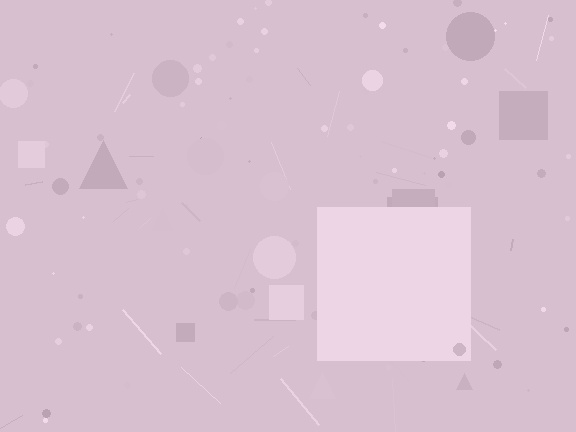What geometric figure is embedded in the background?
A square is embedded in the background.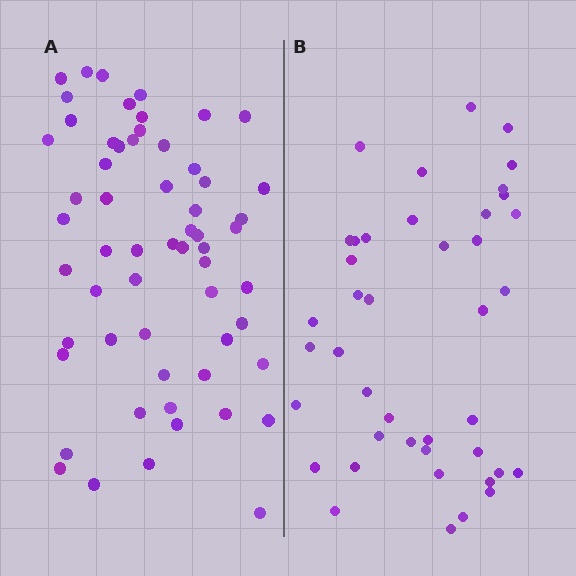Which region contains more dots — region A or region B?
Region A (the left region) has more dots.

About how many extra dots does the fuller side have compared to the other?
Region A has approximately 15 more dots than region B.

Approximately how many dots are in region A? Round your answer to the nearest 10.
About 60 dots. (The exact count is 59, which rounds to 60.)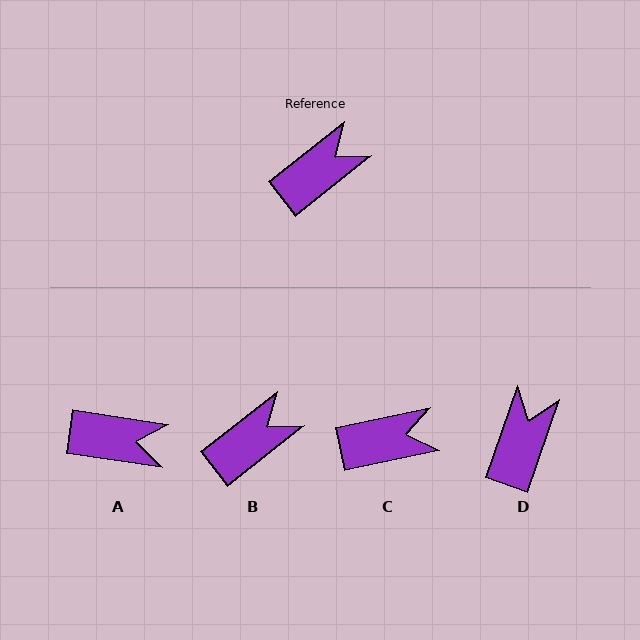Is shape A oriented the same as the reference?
No, it is off by about 47 degrees.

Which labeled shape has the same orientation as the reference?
B.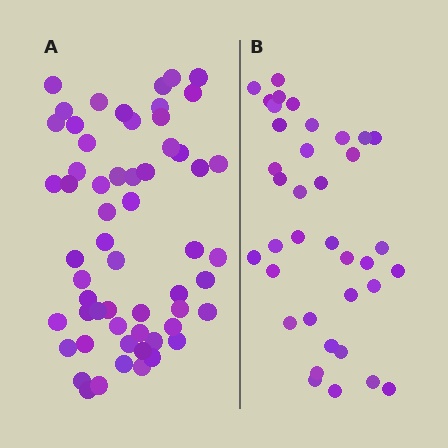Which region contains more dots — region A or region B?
Region A (the left region) has more dots.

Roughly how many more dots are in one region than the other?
Region A has approximately 20 more dots than region B.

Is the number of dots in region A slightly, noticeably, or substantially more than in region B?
Region A has substantially more. The ratio is roughly 1.6 to 1.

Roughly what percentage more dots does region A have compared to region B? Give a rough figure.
About 55% more.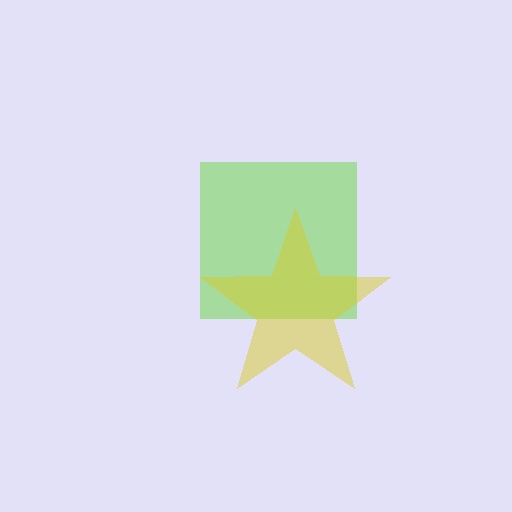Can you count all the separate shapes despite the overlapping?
Yes, there are 2 separate shapes.